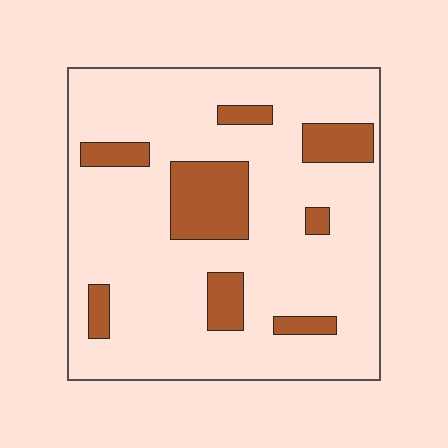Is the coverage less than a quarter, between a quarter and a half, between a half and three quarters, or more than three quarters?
Less than a quarter.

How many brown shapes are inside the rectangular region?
8.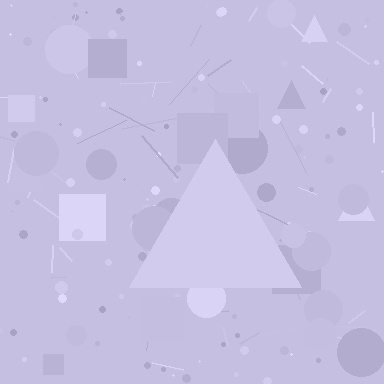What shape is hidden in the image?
A triangle is hidden in the image.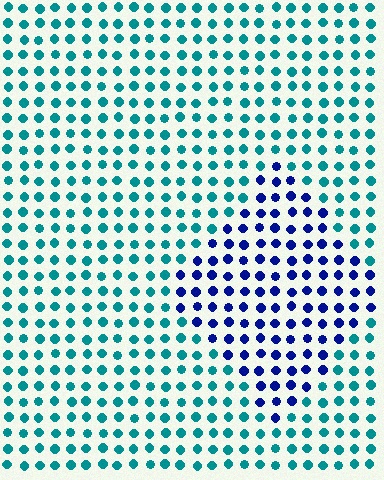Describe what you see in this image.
The image is filled with small teal elements in a uniform arrangement. A diamond-shaped region is visible where the elements are tinted to a slightly different hue, forming a subtle color boundary.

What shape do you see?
I see a diamond.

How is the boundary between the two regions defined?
The boundary is defined purely by a slight shift in hue (about 54 degrees). Spacing, size, and orientation are identical on both sides.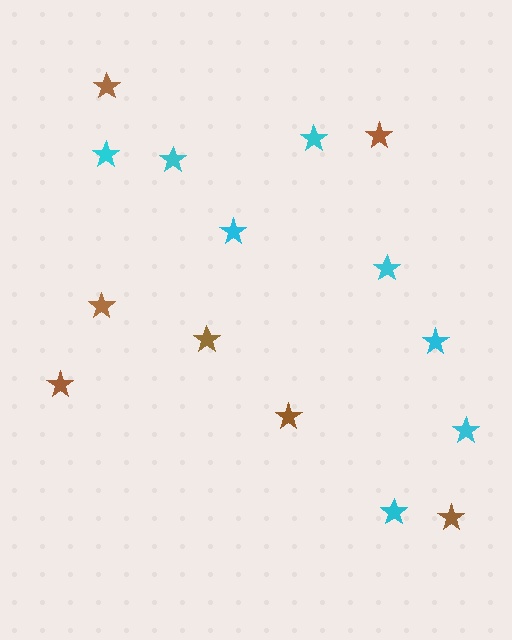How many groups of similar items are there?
There are 2 groups: one group of cyan stars (8) and one group of brown stars (7).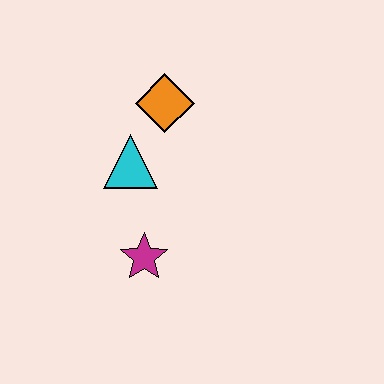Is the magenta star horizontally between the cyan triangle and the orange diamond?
Yes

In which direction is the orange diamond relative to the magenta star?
The orange diamond is above the magenta star.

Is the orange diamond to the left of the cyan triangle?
No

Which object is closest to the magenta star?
The cyan triangle is closest to the magenta star.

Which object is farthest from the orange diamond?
The magenta star is farthest from the orange diamond.